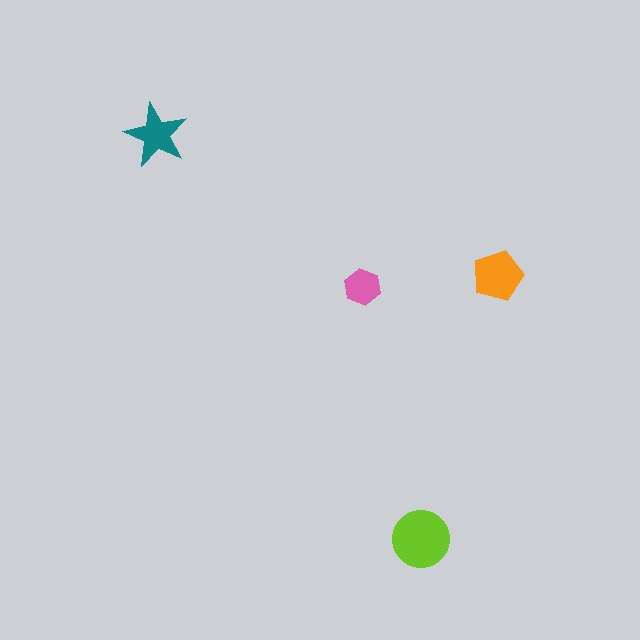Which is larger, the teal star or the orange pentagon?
The orange pentagon.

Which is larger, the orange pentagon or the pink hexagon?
The orange pentagon.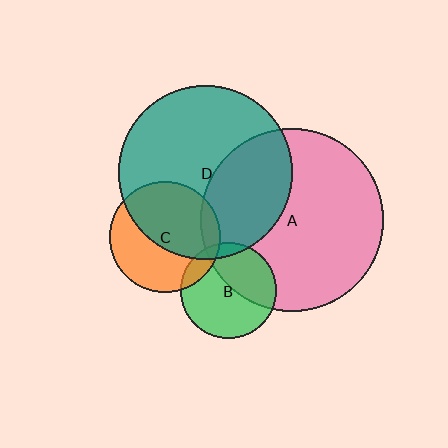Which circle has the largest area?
Circle A (pink).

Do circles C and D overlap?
Yes.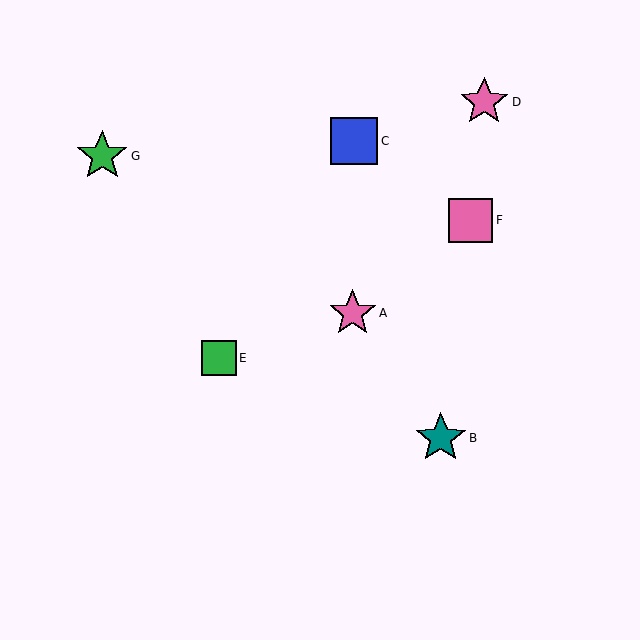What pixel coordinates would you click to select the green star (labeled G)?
Click at (102, 156) to select the green star G.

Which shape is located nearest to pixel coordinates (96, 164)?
The green star (labeled G) at (102, 156) is nearest to that location.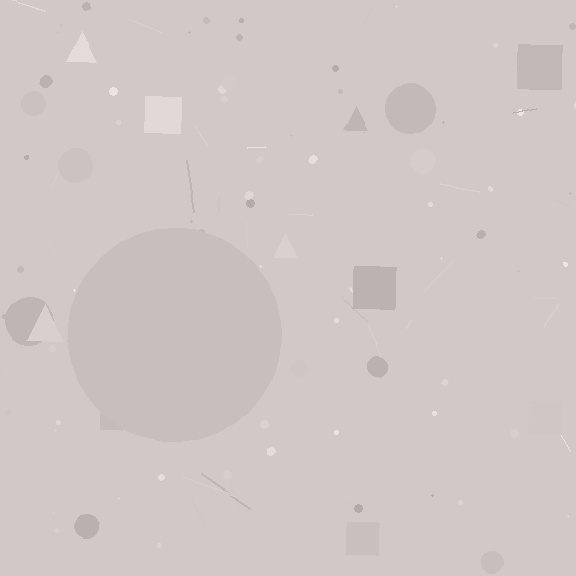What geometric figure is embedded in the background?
A circle is embedded in the background.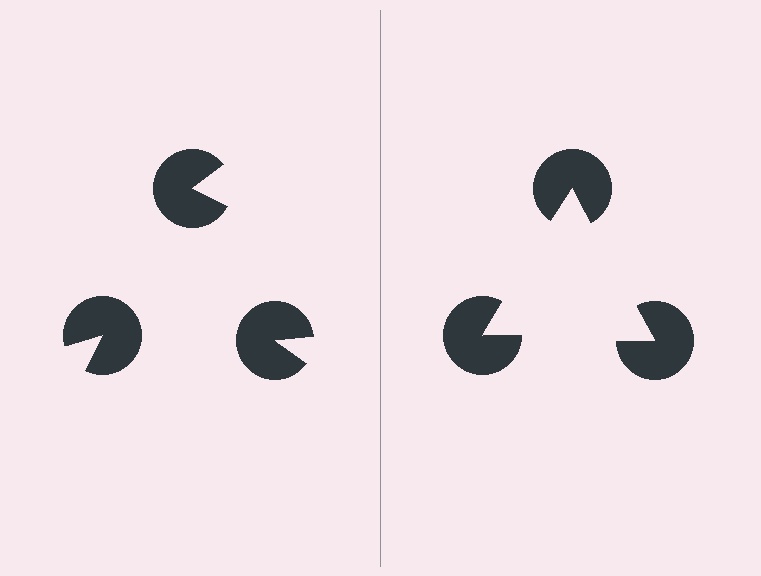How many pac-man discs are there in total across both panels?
6 — 3 on each side.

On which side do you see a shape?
An illusory triangle appears on the right side. On the left side the wedge cuts are rotated, so no coherent shape forms.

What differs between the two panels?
The pac-man discs are positioned identically on both sides; only the wedge orientations differ. On the right they align to a triangle; on the left they are misaligned.